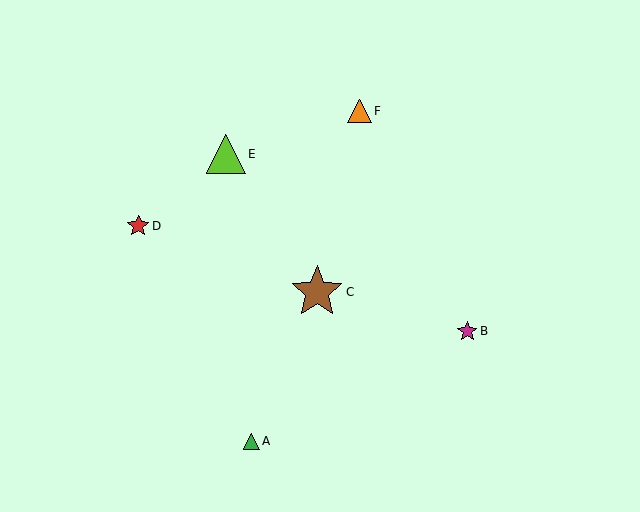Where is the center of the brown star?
The center of the brown star is at (317, 292).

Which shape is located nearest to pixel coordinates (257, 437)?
The green triangle (labeled A) at (251, 441) is nearest to that location.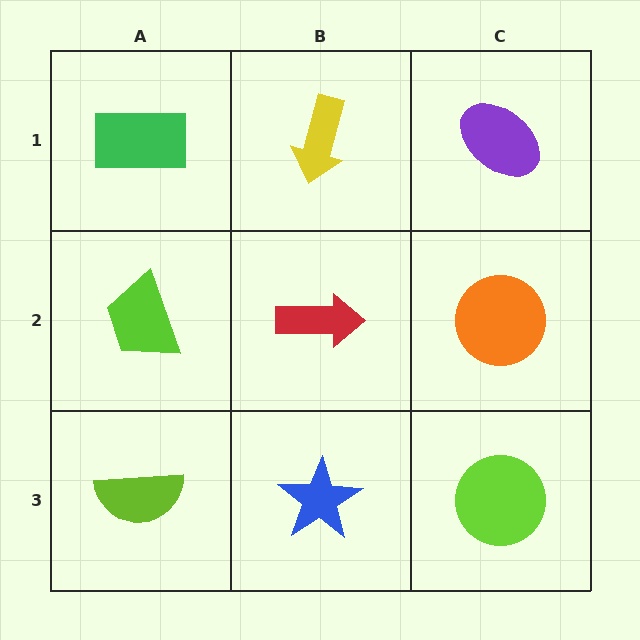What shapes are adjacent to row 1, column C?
An orange circle (row 2, column C), a yellow arrow (row 1, column B).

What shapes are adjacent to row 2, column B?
A yellow arrow (row 1, column B), a blue star (row 3, column B), a lime trapezoid (row 2, column A), an orange circle (row 2, column C).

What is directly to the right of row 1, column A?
A yellow arrow.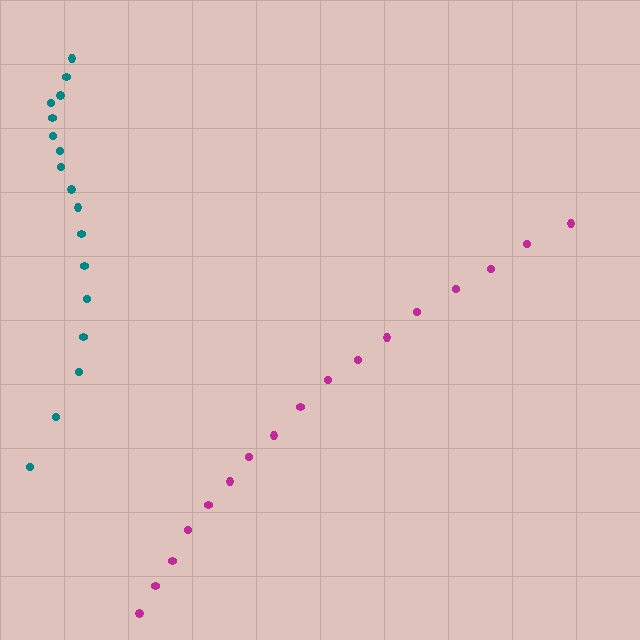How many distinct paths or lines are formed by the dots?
There are 2 distinct paths.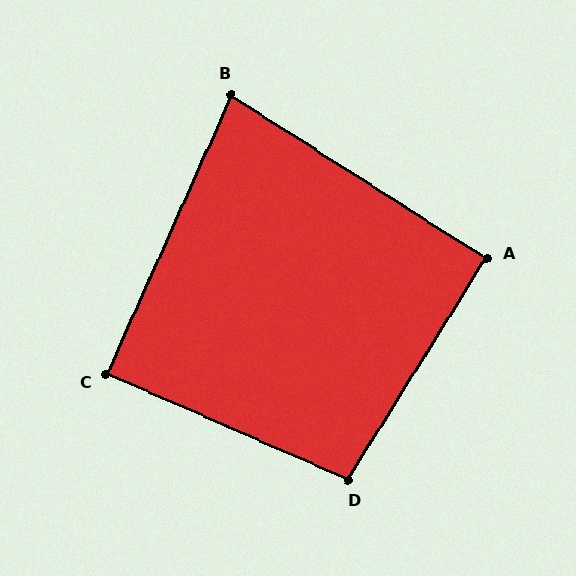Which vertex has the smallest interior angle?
B, at approximately 82 degrees.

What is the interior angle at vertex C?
Approximately 90 degrees (approximately right).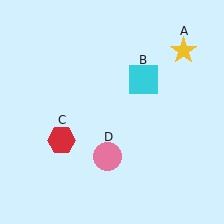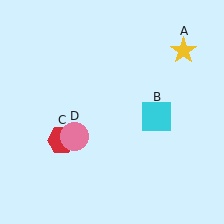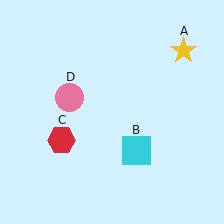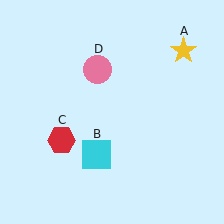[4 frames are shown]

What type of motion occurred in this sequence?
The cyan square (object B), pink circle (object D) rotated clockwise around the center of the scene.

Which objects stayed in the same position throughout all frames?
Yellow star (object A) and red hexagon (object C) remained stationary.